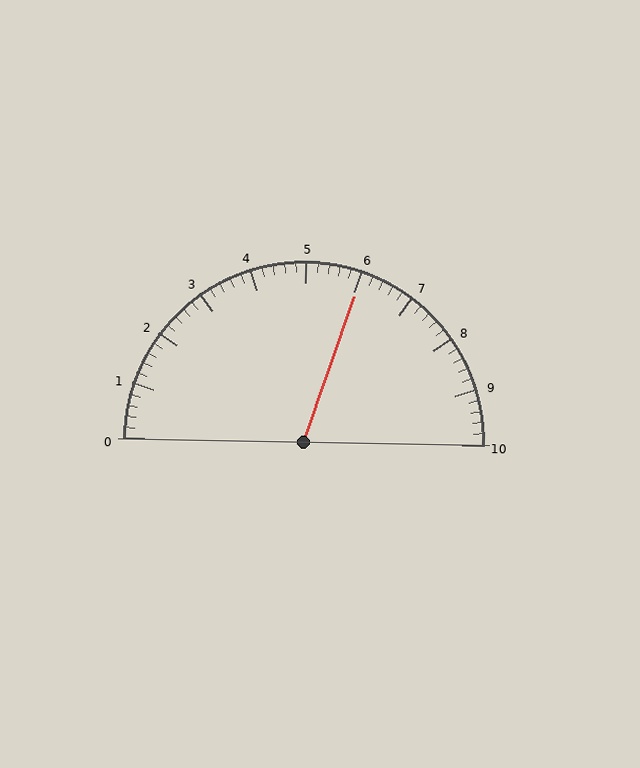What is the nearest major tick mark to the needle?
The nearest major tick mark is 6.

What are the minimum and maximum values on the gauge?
The gauge ranges from 0 to 10.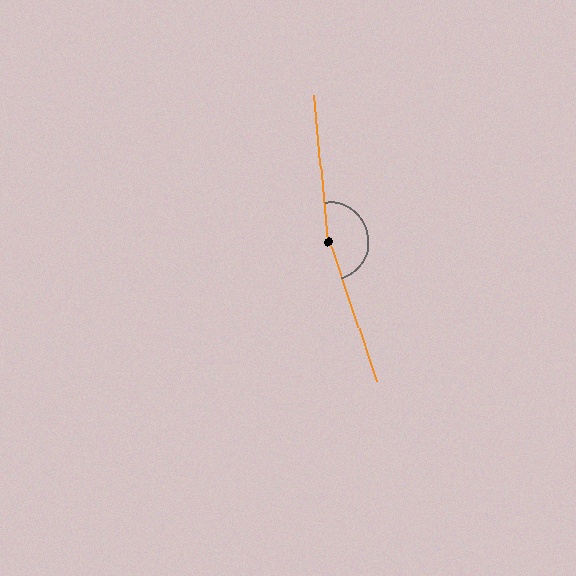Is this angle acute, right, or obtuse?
It is obtuse.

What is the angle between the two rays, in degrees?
Approximately 167 degrees.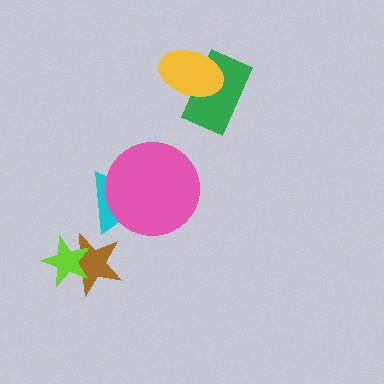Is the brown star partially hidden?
Yes, it is partially covered by another shape.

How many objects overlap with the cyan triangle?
1 object overlaps with the cyan triangle.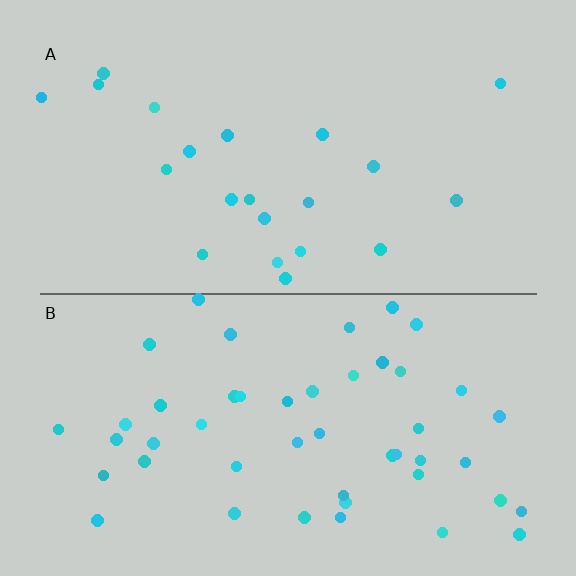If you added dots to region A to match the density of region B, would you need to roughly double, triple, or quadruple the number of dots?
Approximately double.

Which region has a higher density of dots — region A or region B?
B (the bottom).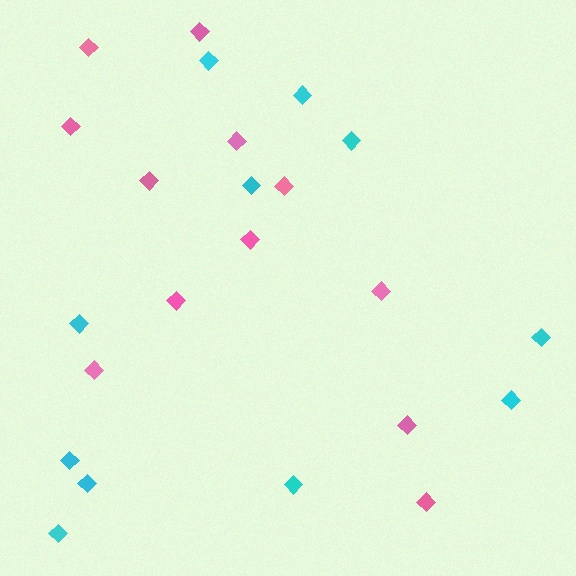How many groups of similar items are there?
There are 2 groups: one group of cyan diamonds (11) and one group of pink diamonds (12).